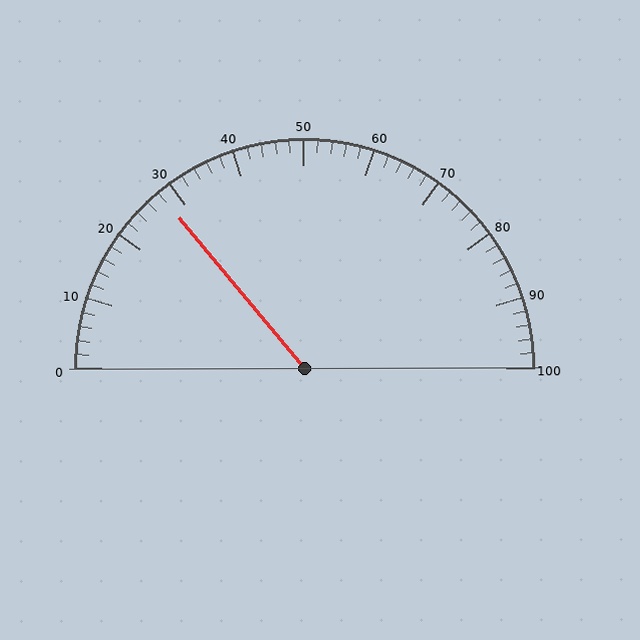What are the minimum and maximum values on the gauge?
The gauge ranges from 0 to 100.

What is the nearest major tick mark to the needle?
The nearest major tick mark is 30.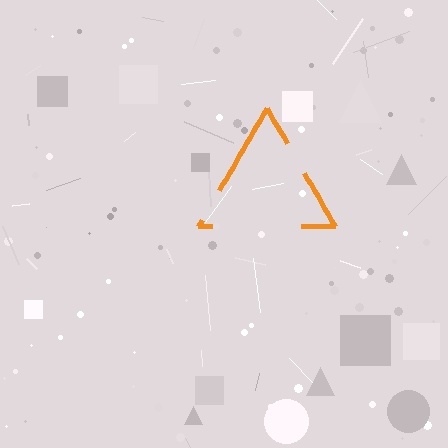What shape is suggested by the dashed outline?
The dashed outline suggests a triangle.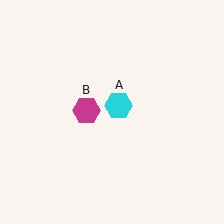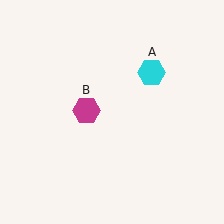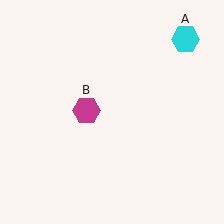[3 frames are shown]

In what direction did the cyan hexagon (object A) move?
The cyan hexagon (object A) moved up and to the right.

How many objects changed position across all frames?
1 object changed position: cyan hexagon (object A).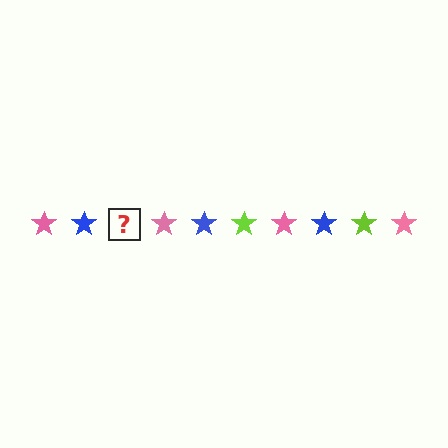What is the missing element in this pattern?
The missing element is a lime star.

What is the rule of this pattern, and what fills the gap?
The rule is that the pattern cycles through pink, blue, lime stars. The gap should be filled with a lime star.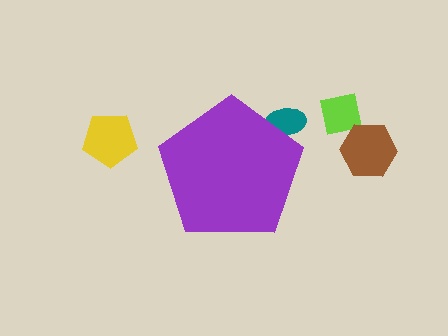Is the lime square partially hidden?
No, the lime square is fully visible.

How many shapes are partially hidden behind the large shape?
1 shape is partially hidden.